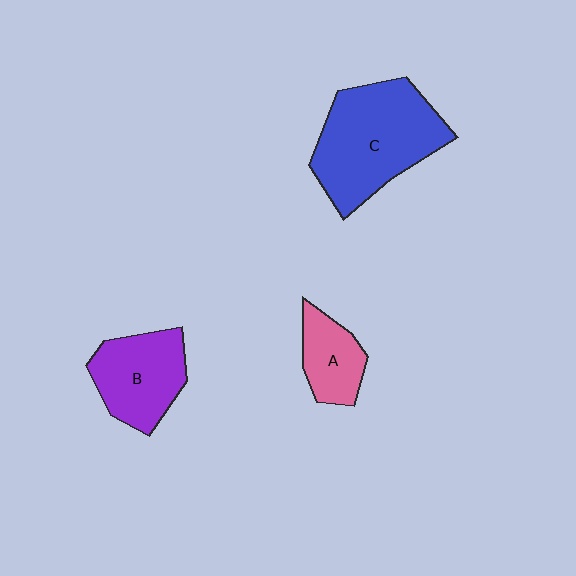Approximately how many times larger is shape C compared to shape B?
Approximately 1.6 times.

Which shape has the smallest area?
Shape A (pink).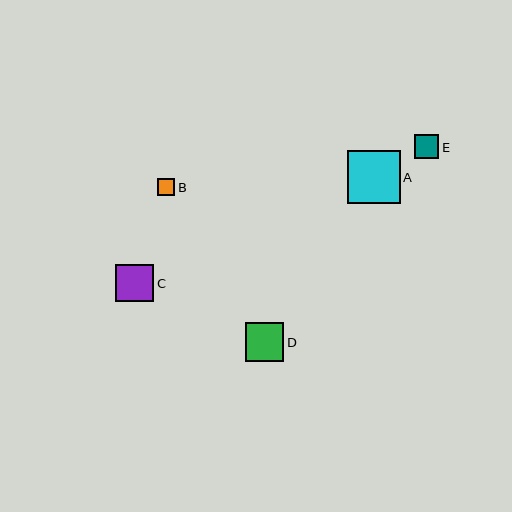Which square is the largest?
Square A is the largest with a size of approximately 53 pixels.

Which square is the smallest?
Square B is the smallest with a size of approximately 17 pixels.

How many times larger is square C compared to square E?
Square C is approximately 1.6 times the size of square E.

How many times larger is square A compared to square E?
Square A is approximately 2.2 times the size of square E.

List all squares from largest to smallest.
From largest to smallest: A, D, C, E, B.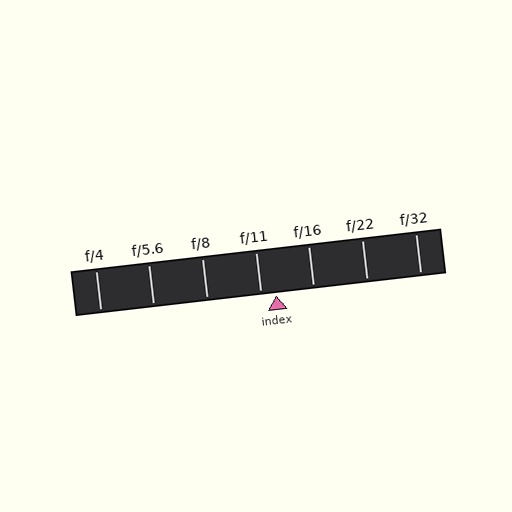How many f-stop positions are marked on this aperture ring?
There are 7 f-stop positions marked.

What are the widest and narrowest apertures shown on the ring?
The widest aperture shown is f/4 and the narrowest is f/32.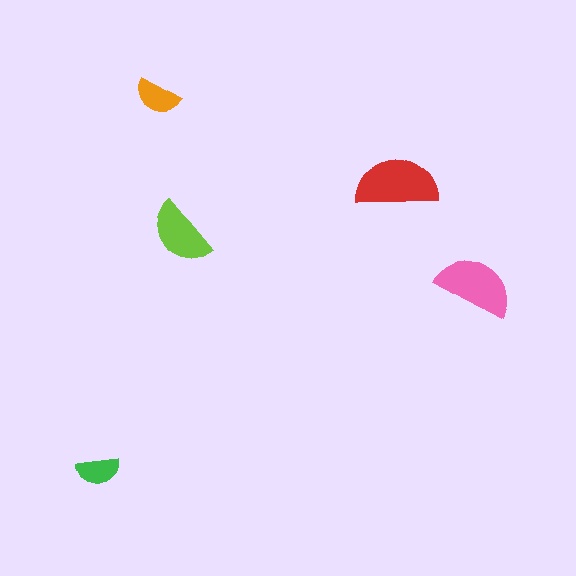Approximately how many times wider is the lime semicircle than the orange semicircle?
About 1.5 times wider.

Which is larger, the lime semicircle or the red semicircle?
The red one.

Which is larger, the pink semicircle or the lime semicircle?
The pink one.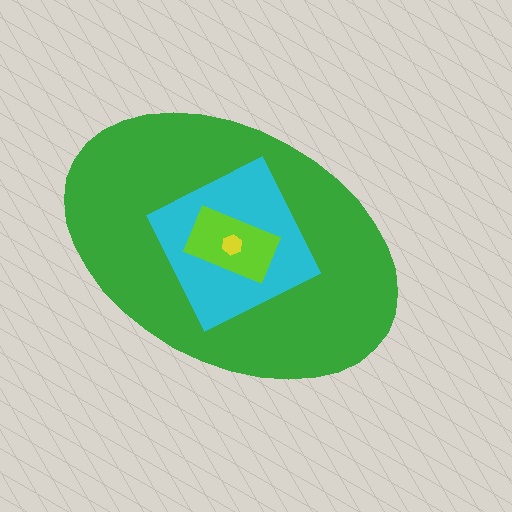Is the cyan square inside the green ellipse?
Yes.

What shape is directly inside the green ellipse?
The cyan square.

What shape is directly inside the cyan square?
The lime rectangle.